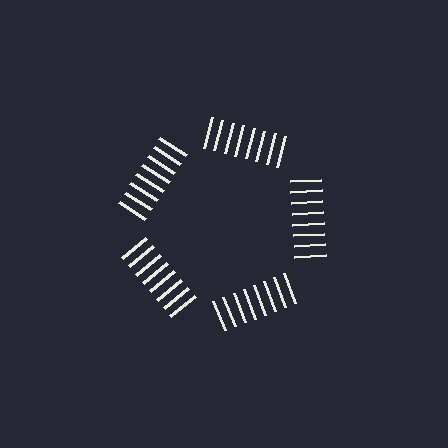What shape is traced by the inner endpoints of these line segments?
An illusory pentagon — the line segments terminate on its edges but no continuous stroke is drawn.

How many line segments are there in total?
40 — 8 along each of the 5 edges.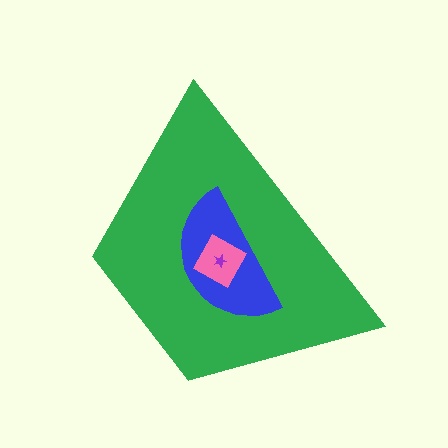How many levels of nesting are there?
4.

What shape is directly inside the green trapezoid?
The blue semicircle.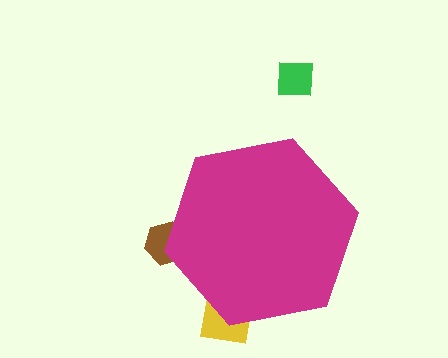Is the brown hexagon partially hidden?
Yes, the brown hexagon is partially hidden behind the magenta hexagon.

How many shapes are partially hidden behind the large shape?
2 shapes are partially hidden.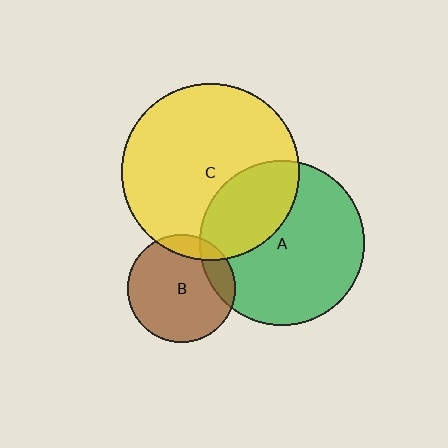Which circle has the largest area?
Circle C (yellow).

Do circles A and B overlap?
Yes.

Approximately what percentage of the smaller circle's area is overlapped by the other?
Approximately 15%.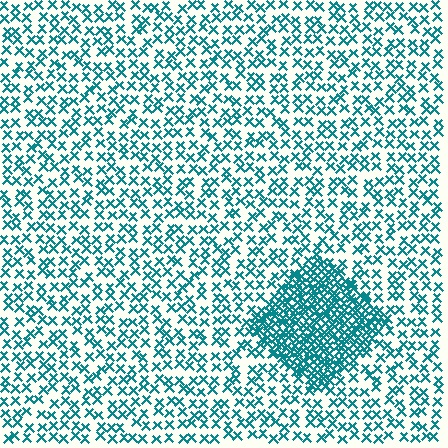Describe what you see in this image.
The image contains small teal elements arranged at two different densities. A diamond-shaped region is visible where the elements are more densely packed than the surrounding area.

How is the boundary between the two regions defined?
The boundary is defined by a change in element density (approximately 2.8x ratio). All elements are the same color, size, and shape.